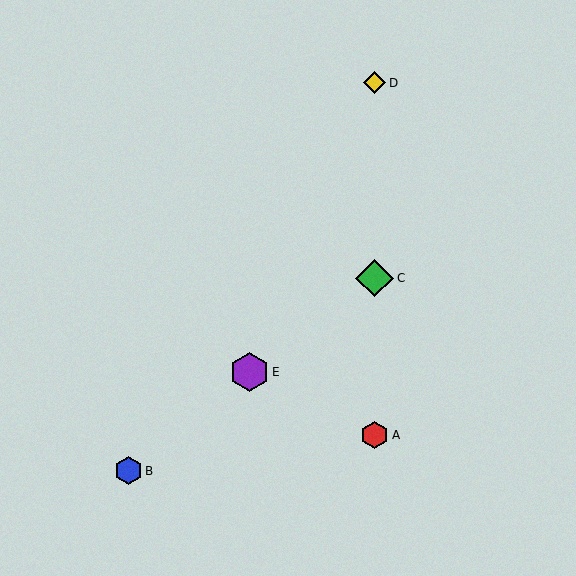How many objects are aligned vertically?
3 objects (A, C, D) are aligned vertically.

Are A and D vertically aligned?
Yes, both are at x≈375.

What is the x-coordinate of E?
Object E is at x≈249.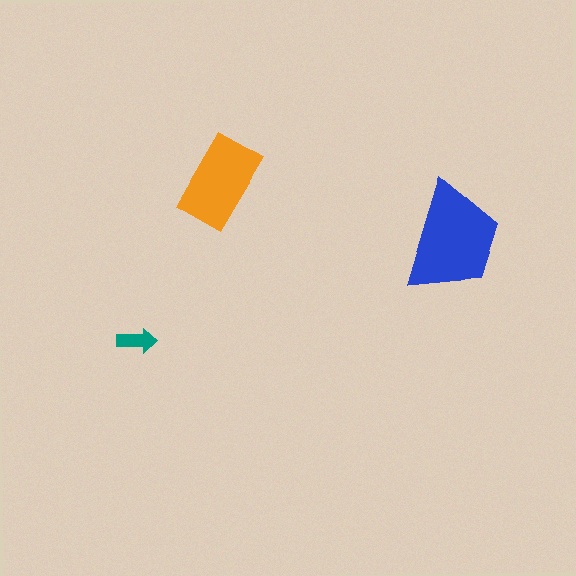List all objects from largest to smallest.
The blue trapezoid, the orange rectangle, the teal arrow.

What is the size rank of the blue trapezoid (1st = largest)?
1st.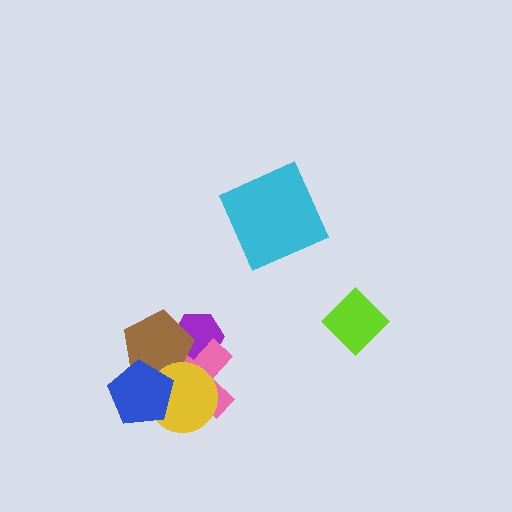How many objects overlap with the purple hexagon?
2 objects overlap with the purple hexagon.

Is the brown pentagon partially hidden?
Yes, it is partially covered by another shape.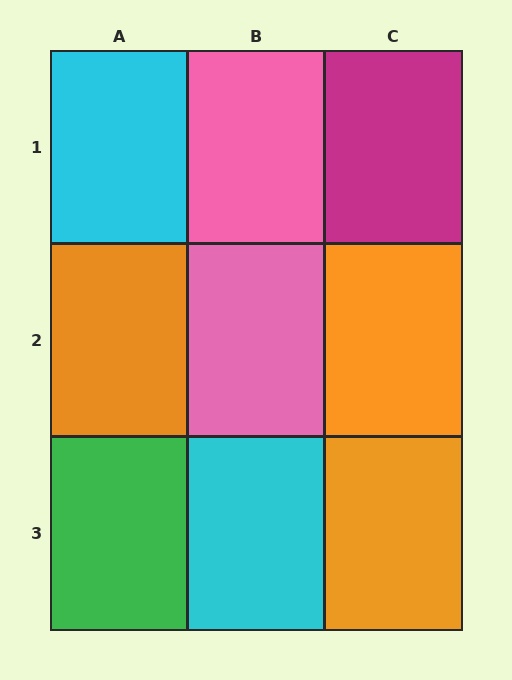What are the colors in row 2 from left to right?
Orange, pink, orange.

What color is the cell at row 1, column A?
Cyan.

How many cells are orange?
3 cells are orange.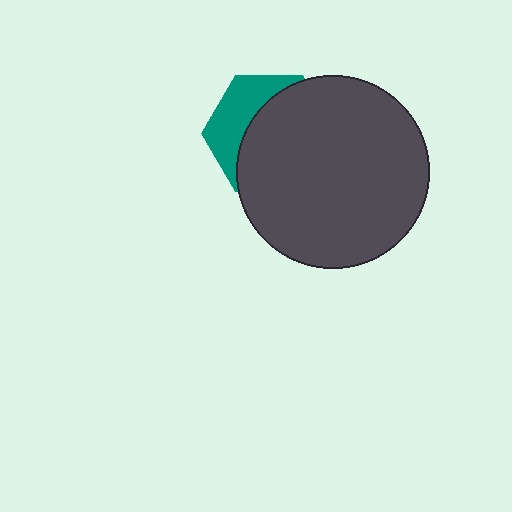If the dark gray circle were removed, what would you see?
You would see the complete teal hexagon.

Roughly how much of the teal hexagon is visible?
A small part of it is visible (roughly 34%).